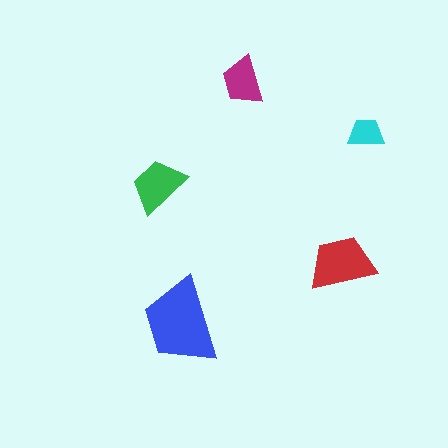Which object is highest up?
The magenta trapezoid is topmost.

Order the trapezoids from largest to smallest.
the blue one, the red one, the green one, the magenta one, the cyan one.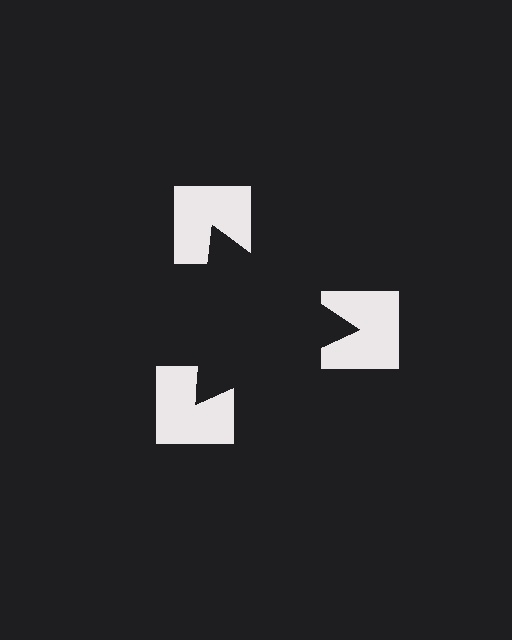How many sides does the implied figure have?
3 sides.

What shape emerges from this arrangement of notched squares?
An illusory triangle — its edges are inferred from the aligned wedge cuts in the notched squares, not physically drawn.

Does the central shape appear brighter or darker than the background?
It typically appears slightly darker than the background, even though no actual brightness change is drawn.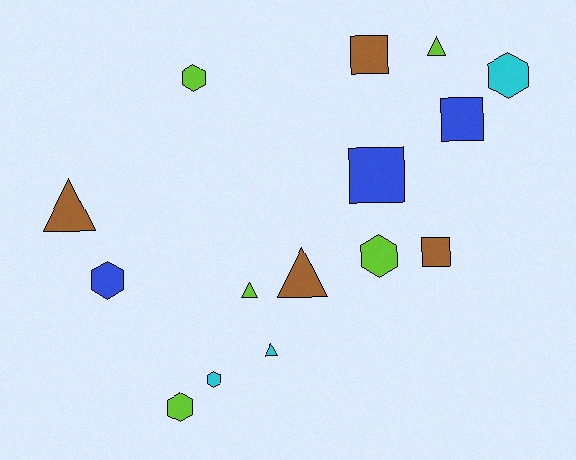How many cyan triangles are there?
There is 1 cyan triangle.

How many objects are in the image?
There are 15 objects.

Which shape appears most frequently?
Hexagon, with 6 objects.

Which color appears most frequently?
Lime, with 5 objects.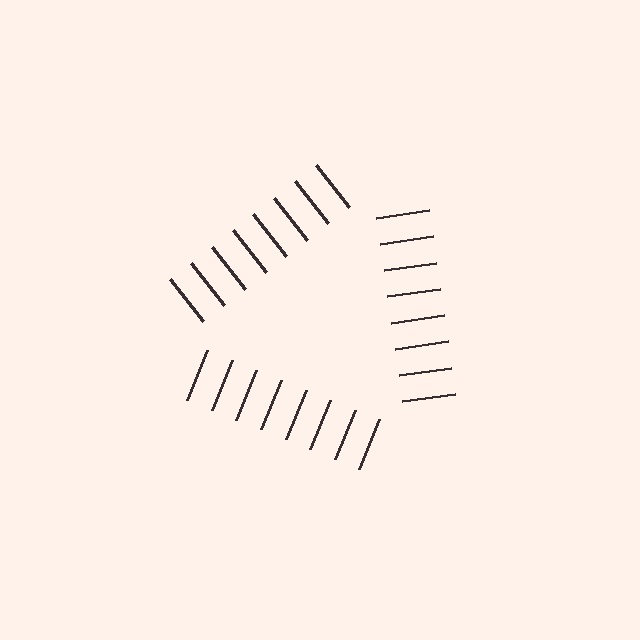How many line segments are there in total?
24 — 8 along each of the 3 edges.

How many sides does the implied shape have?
3 sides — the line-ends trace a triangle.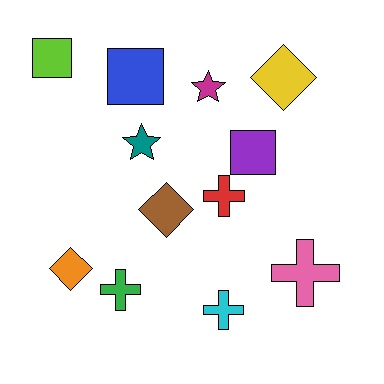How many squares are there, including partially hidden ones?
There are 3 squares.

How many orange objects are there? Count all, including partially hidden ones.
There is 1 orange object.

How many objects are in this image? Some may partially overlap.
There are 12 objects.